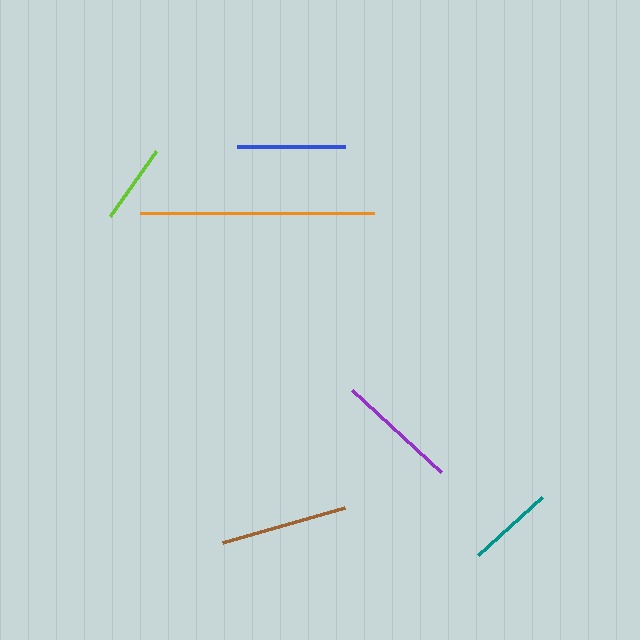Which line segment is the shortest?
The lime line is the shortest at approximately 79 pixels.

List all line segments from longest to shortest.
From longest to shortest: orange, brown, purple, blue, teal, lime.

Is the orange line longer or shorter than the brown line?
The orange line is longer than the brown line.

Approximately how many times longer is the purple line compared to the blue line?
The purple line is approximately 1.1 times the length of the blue line.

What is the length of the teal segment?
The teal segment is approximately 86 pixels long.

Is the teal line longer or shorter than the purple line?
The purple line is longer than the teal line.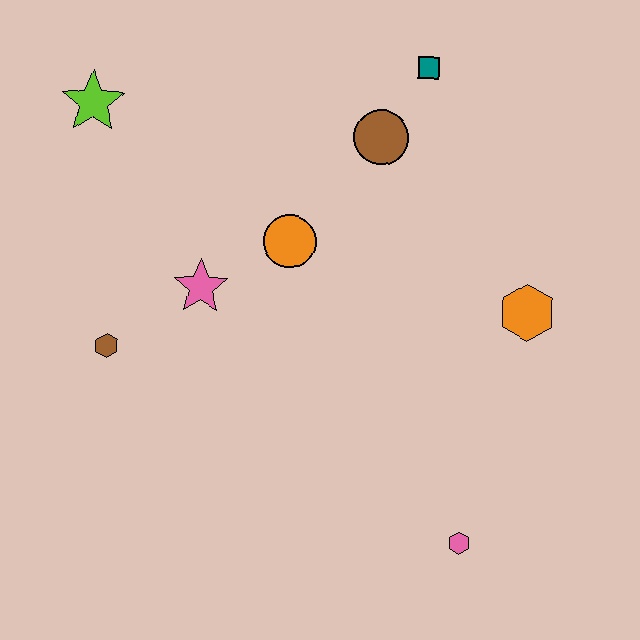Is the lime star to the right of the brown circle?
No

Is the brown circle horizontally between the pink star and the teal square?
Yes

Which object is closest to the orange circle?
The pink star is closest to the orange circle.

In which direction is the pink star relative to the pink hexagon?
The pink star is to the left of the pink hexagon.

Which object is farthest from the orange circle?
The pink hexagon is farthest from the orange circle.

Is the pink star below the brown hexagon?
No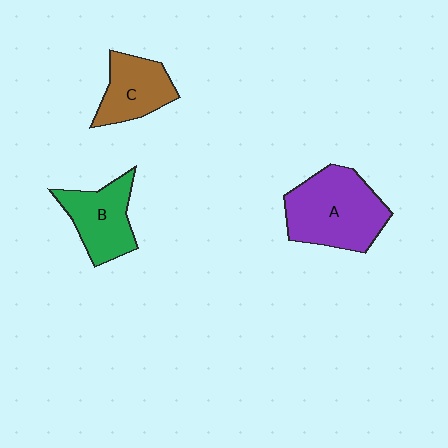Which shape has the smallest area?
Shape C (brown).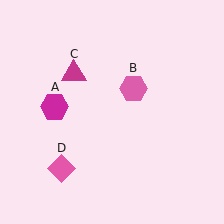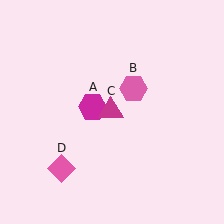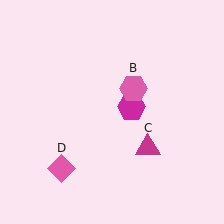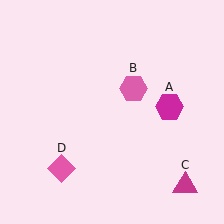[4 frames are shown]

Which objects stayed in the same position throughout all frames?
Pink hexagon (object B) and pink diamond (object D) remained stationary.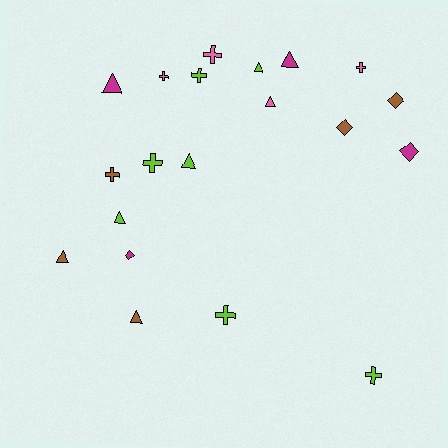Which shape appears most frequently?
Triangle, with 8 objects.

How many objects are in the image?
There are 20 objects.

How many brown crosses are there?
There is 1 brown cross.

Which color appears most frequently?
Lime, with 7 objects.